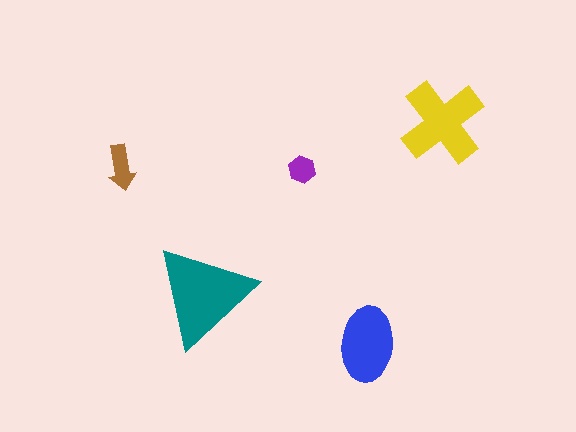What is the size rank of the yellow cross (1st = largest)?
2nd.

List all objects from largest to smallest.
The teal triangle, the yellow cross, the blue ellipse, the brown arrow, the purple hexagon.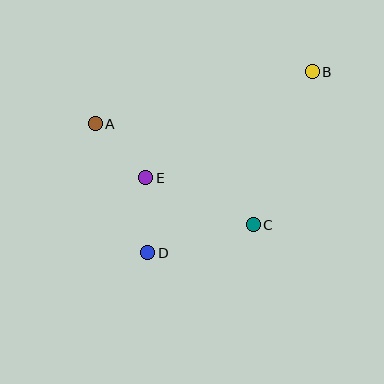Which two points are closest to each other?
Points A and E are closest to each other.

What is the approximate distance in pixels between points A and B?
The distance between A and B is approximately 223 pixels.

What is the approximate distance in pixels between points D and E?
The distance between D and E is approximately 75 pixels.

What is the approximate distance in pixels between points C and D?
The distance between C and D is approximately 109 pixels.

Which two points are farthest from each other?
Points B and D are farthest from each other.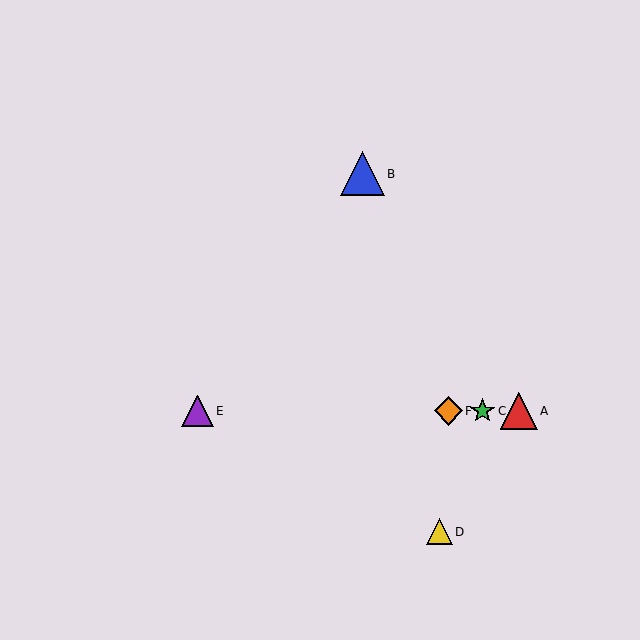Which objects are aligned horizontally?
Objects A, C, E, F are aligned horizontally.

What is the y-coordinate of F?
Object F is at y≈411.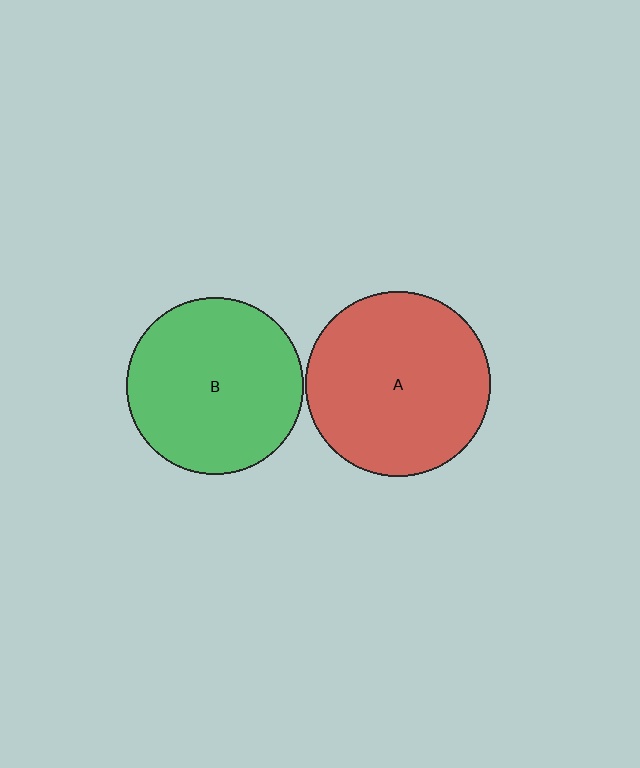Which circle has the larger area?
Circle A (red).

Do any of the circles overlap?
No, none of the circles overlap.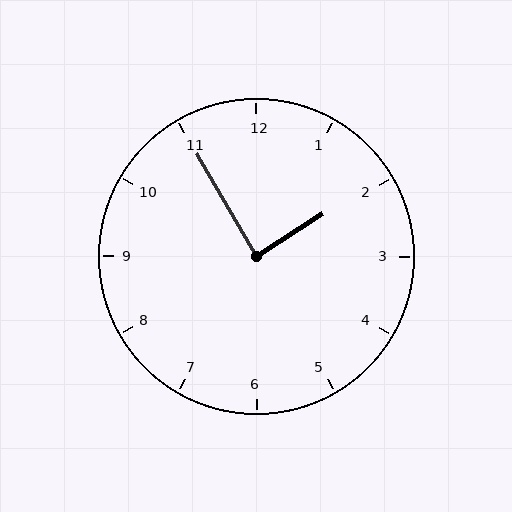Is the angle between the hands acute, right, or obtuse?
It is right.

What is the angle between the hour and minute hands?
Approximately 88 degrees.